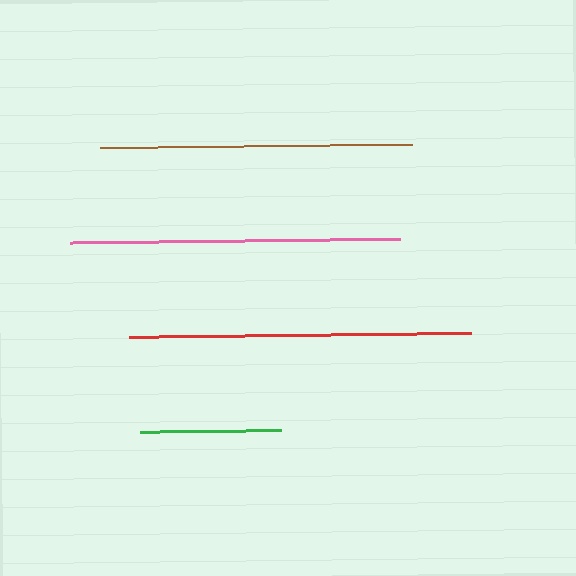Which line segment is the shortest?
The green line is the shortest at approximately 142 pixels.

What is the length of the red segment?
The red segment is approximately 342 pixels long.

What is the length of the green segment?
The green segment is approximately 142 pixels long.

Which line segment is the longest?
The red line is the longest at approximately 342 pixels.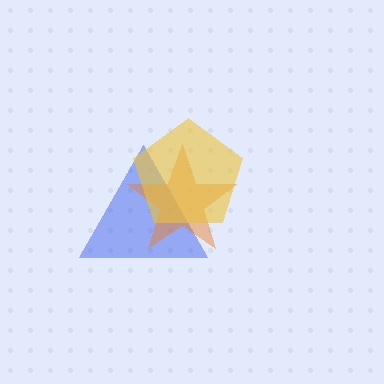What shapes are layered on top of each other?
The layered shapes are: a blue triangle, an orange star, a yellow pentagon.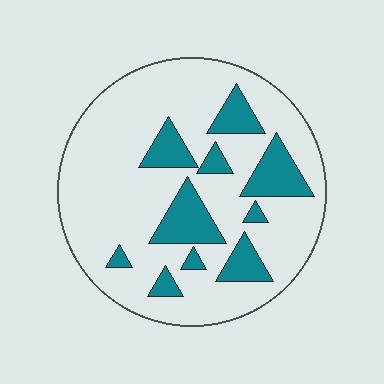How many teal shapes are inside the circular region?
10.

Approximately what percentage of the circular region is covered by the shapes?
Approximately 20%.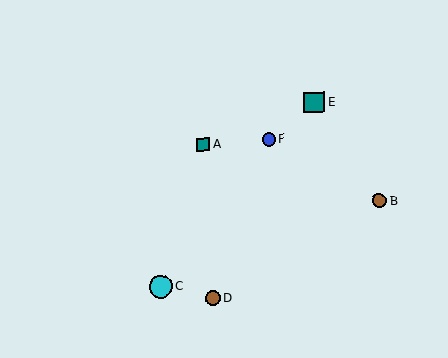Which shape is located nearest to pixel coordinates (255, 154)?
The blue circle (labeled F) at (269, 139) is nearest to that location.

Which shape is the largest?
The cyan circle (labeled C) is the largest.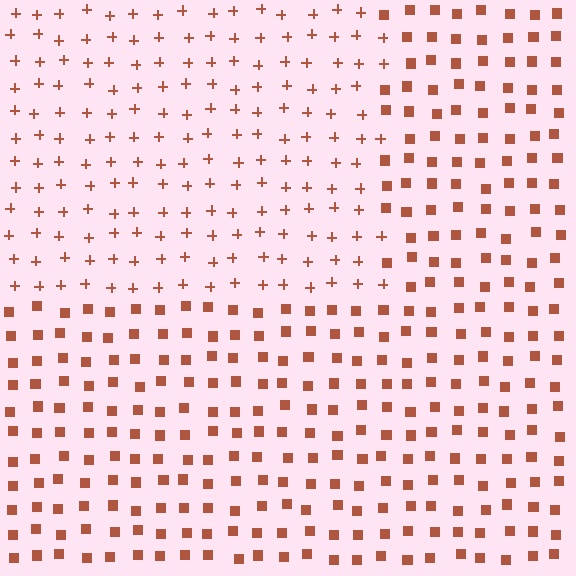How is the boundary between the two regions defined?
The boundary is defined by a change in element shape: plus signs inside vs. squares outside. All elements share the same color and spacing.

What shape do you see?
I see a rectangle.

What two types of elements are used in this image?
The image uses plus signs inside the rectangle region and squares outside it.